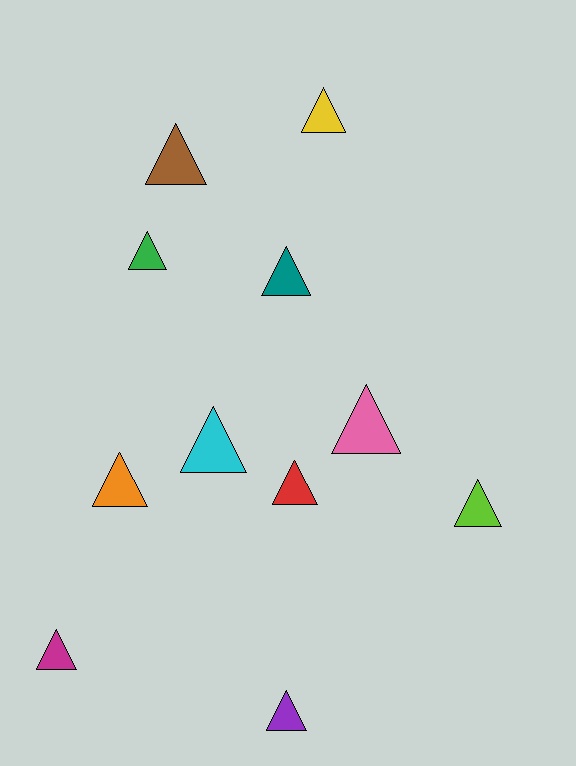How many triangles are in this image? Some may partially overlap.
There are 11 triangles.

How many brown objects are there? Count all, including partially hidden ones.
There is 1 brown object.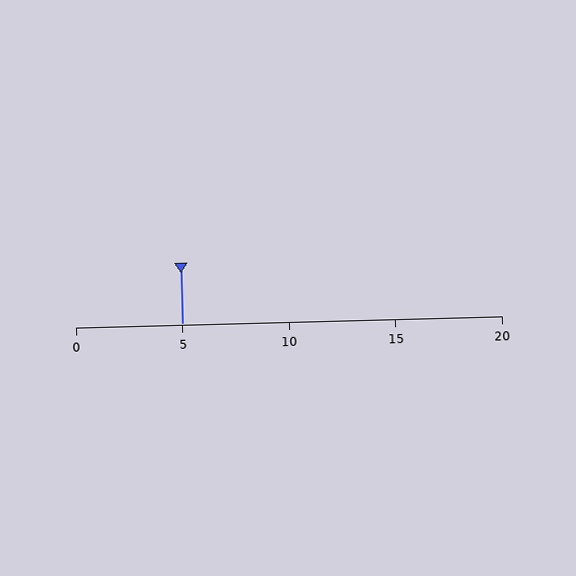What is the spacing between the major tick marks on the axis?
The major ticks are spaced 5 apart.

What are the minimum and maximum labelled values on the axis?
The axis runs from 0 to 20.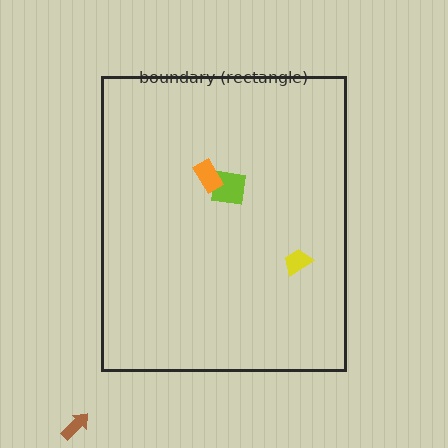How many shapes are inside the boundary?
3 inside, 1 outside.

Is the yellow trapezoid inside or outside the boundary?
Inside.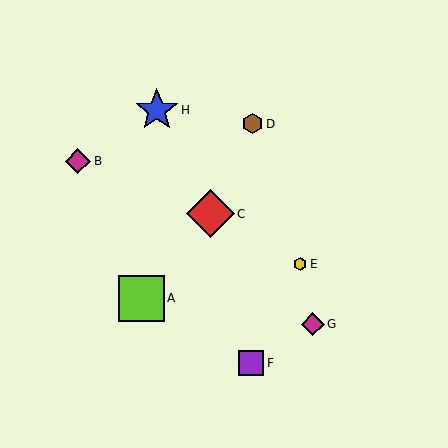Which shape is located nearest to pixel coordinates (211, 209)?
The red diamond (labeled C) at (210, 214) is nearest to that location.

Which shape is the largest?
The red diamond (labeled C) is the largest.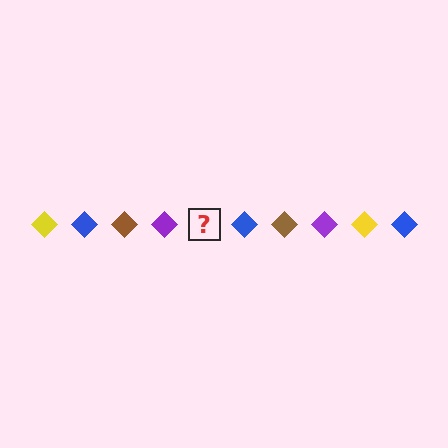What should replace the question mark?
The question mark should be replaced with a yellow diamond.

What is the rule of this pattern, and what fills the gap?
The rule is that the pattern cycles through yellow, blue, brown, purple diamonds. The gap should be filled with a yellow diamond.